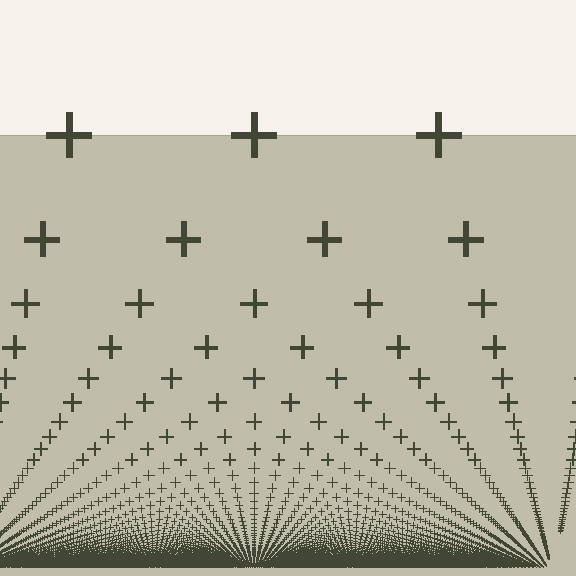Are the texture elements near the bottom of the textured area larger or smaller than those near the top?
Smaller. The gradient is inverted — elements near the bottom are smaller and denser.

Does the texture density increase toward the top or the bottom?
Density increases toward the bottom.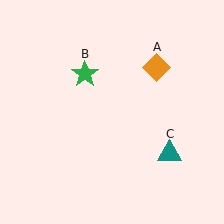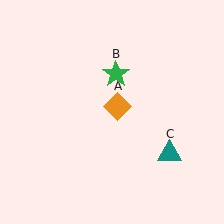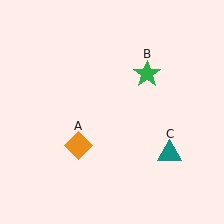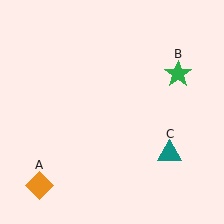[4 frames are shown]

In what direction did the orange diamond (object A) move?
The orange diamond (object A) moved down and to the left.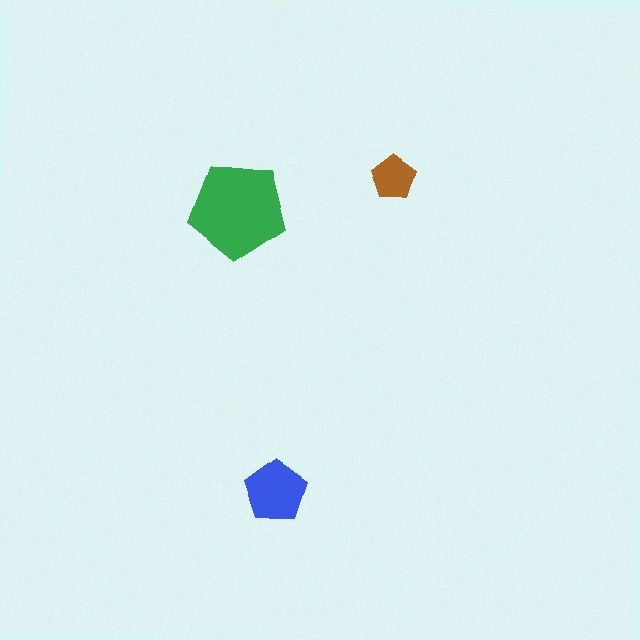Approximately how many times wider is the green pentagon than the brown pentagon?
About 2 times wider.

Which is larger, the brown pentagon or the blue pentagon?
The blue one.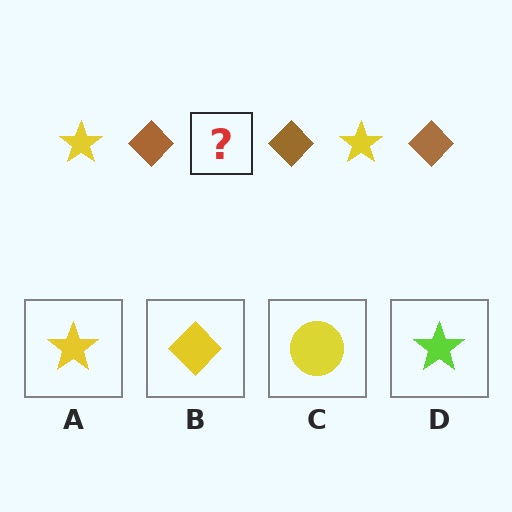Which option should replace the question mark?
Option A.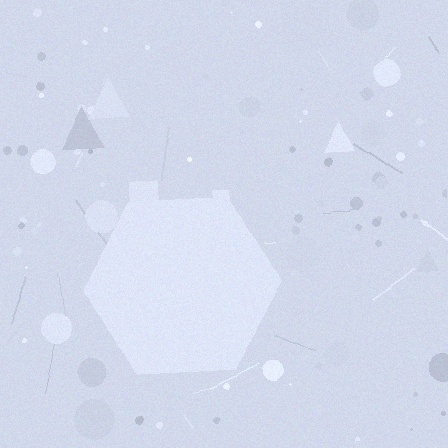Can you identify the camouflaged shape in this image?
The camouflaged shape is a hexagon.